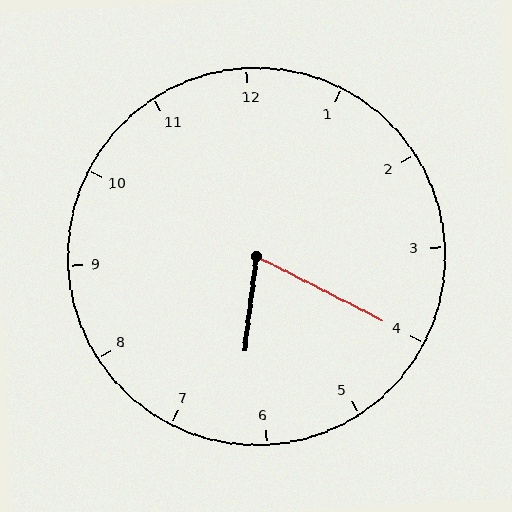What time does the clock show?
6:20.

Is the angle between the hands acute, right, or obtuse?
It is acute.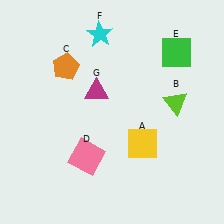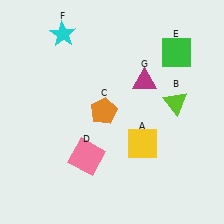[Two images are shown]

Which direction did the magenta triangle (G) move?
The magenta triangle (G) moved right.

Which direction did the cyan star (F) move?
The cyan star (F) moved left.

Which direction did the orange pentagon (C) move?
The orange pentagon (C) moved down.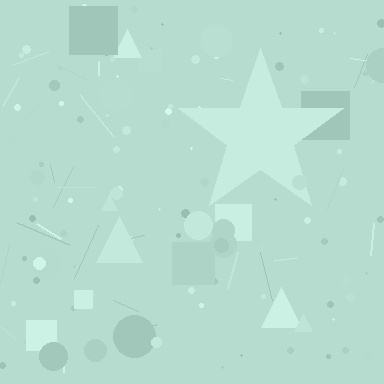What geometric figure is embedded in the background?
A star is embedded in the background.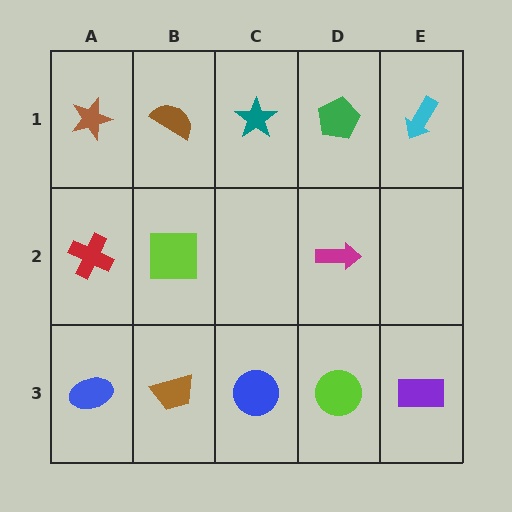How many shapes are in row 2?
3 shapes.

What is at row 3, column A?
A blue ellipse.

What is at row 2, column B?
A lime square.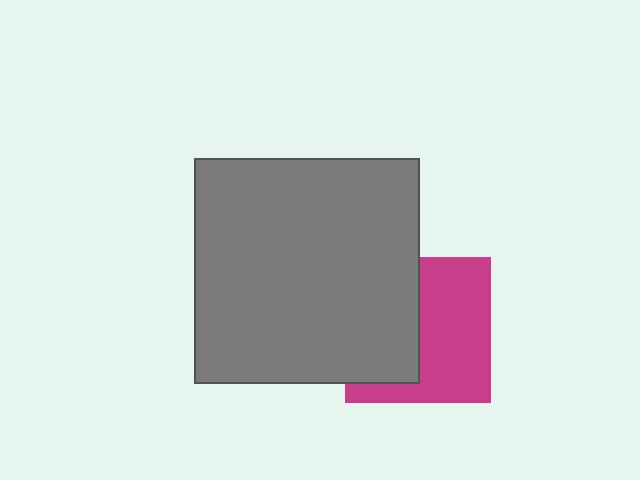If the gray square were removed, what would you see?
You would see the complete magenta square.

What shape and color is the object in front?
The object in front is a gray square.